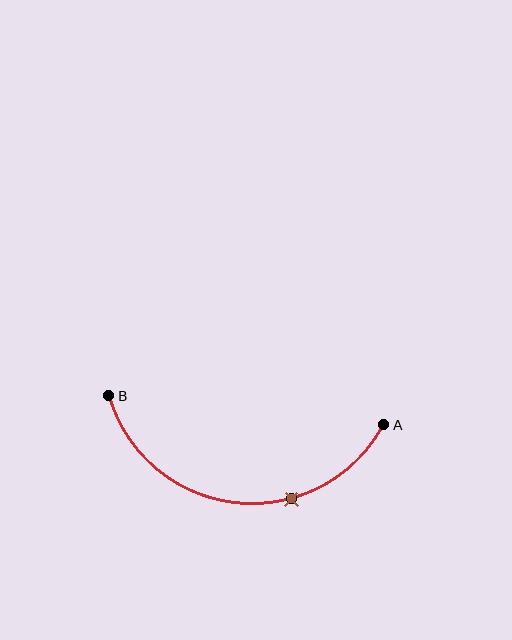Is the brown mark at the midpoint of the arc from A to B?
No. The brown mark lies on the arc but is closer to endpoint A. The arc midpoint would be at the point on the curve equidistant along the arc from both A and B.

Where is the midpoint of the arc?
The arc midpoint is the point on the curve farthest from the straight line joining A and B. It sits below that line.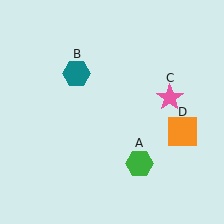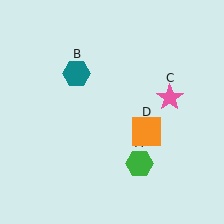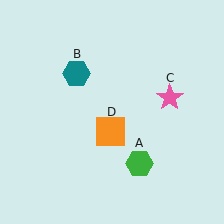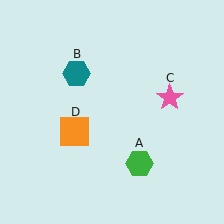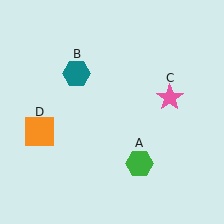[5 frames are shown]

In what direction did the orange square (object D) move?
The orange square (object D) moved left.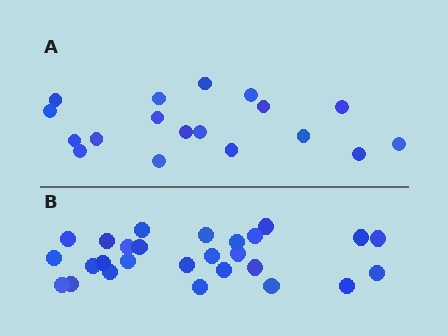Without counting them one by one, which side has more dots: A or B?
Region B (the bottom region) has more dots.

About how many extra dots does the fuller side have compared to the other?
Region B has roughly 8 or so more dots than region A.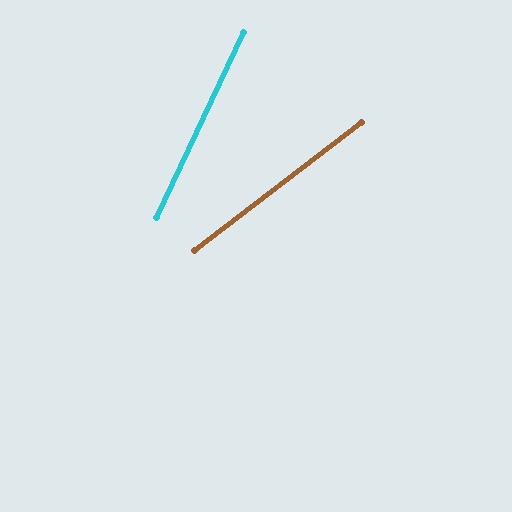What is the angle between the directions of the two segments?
Approximately 27 degrees.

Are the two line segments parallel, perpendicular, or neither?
Neither parallel nor perpendicular — they differ by about 27°.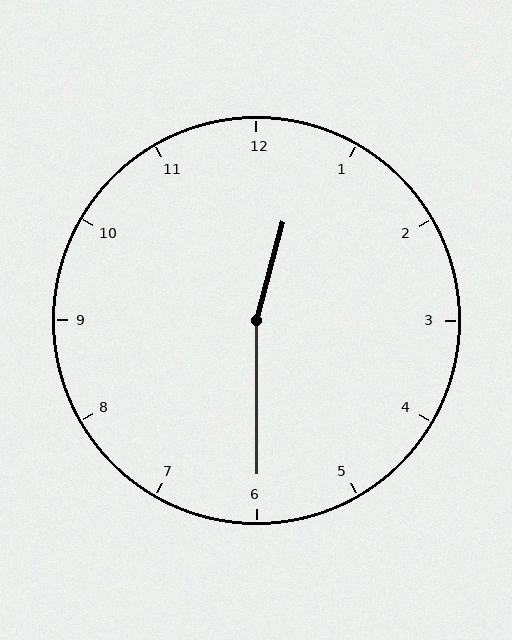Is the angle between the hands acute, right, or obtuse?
It is obtuse.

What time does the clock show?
12:30.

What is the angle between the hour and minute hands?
Approximately 165 degrees.